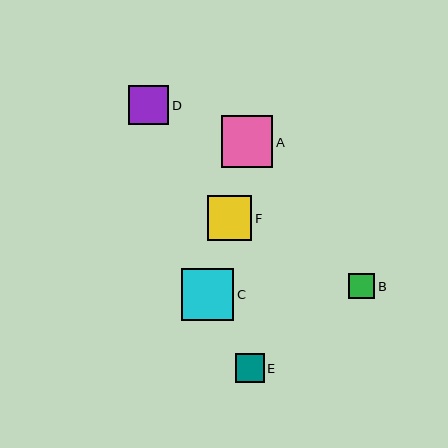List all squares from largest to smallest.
From largest to smallest: C, A, F, D, E, B.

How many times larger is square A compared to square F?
Square A is approximately 1.1 times the size of square F.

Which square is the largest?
Square C is the largest with a size of approximately 53 pixels.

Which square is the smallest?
Square B is the smallest with a size of approximately 26 pixels.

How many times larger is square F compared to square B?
Square F is approximately 1.7 times the size of square B.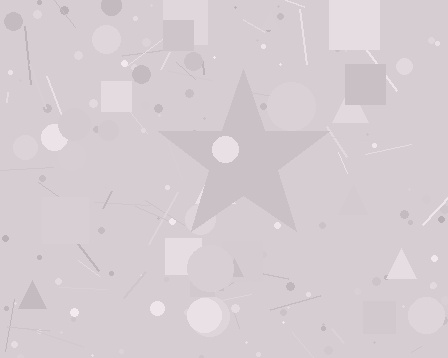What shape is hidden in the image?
A star is hidden in the image.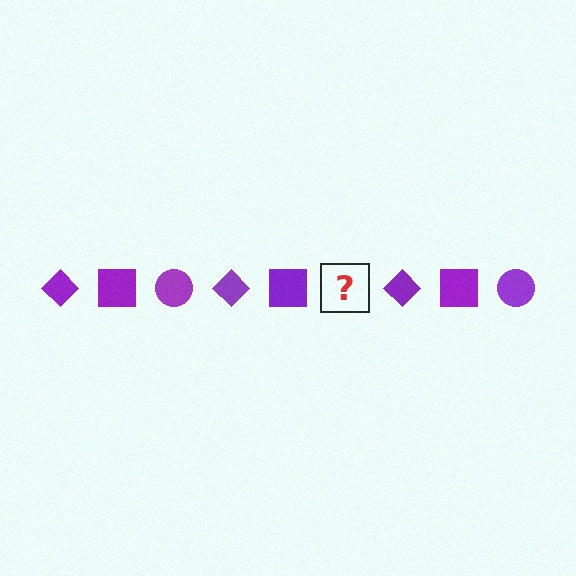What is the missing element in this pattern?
The missing element is a purple circle.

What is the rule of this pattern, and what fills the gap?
The rule is that the pattern cycles through diamond, square, circle shapes in purple. The gap should be filled with a purple circle.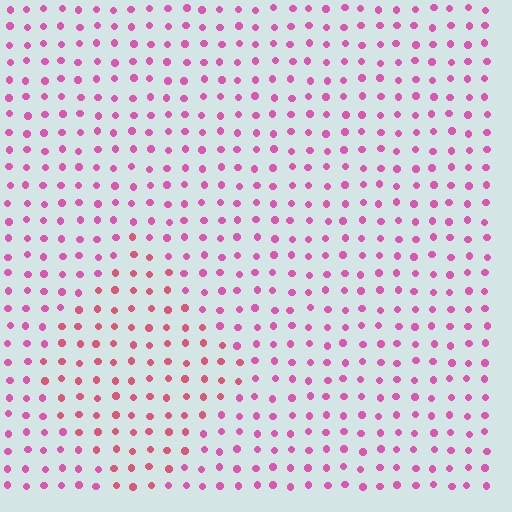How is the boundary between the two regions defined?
The boundary is defined purely by a slight shift in hue (about 26 degrees). Spacing, size, and orientation are identical on both sides.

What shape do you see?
I see a diamond.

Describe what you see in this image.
The image is filled with small pink elements in a uniform arrangement. A diamond-shaped region is visible where the elements are tinted to a slightly different hue, forming a subtle color boundary.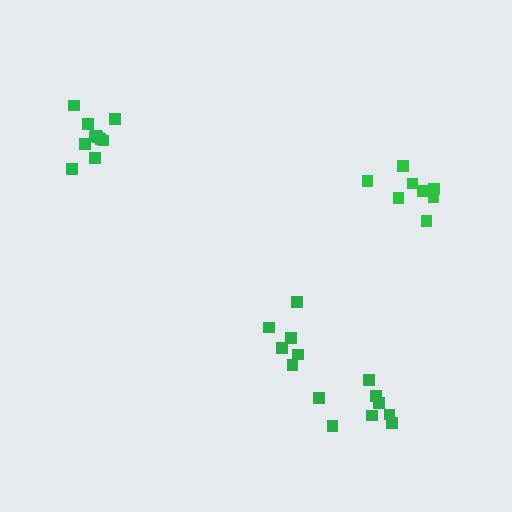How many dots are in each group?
Group 1: 6 dots, Group 2: 8 dots, Group 3: 11 dots, Group 4: 8 dots (33 total).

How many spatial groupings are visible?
There are 4 spatial groupings.